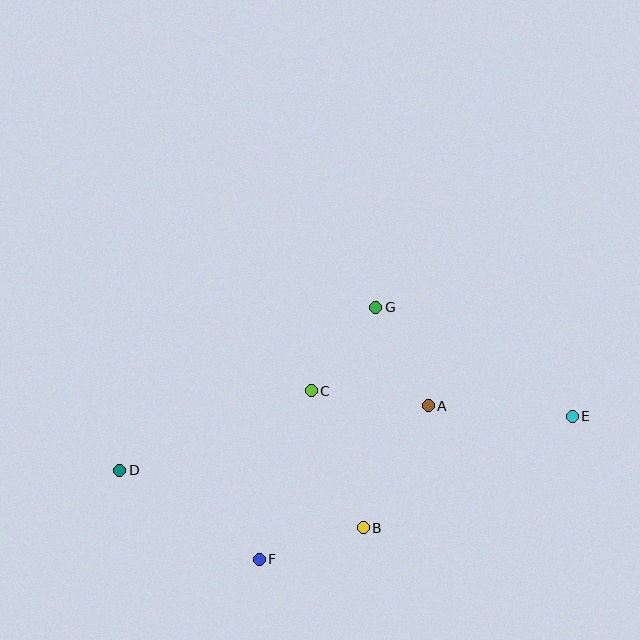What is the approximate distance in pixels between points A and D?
The distance between A and D is approximately 315 pixels.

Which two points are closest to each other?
Points C and G are closest to each other.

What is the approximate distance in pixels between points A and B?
The distance between A and B is approximately 138 pixels.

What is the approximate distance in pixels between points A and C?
The distance between A and C is approximately 118 pixels.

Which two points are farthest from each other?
Points D and E are farthest from each other.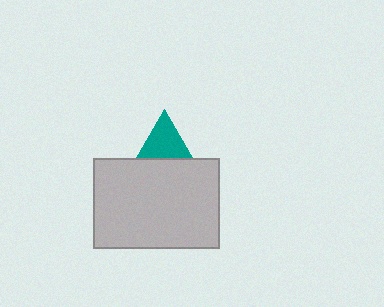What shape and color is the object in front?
The object in front is a light gray rectangle.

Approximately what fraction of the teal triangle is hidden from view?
Roughly 60% of the teal triangle is hidden behind the light gray rectangle.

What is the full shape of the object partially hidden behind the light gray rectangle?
The partially hidden object is a teal triangle.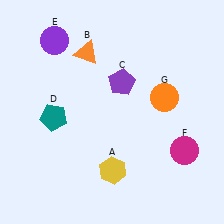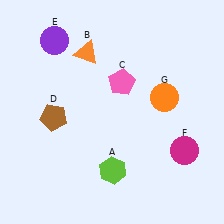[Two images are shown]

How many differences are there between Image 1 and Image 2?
There are 3 differences between the two images.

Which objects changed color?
A changed from yellow to lime. C changed from purple to pink. D changed from teal to brown.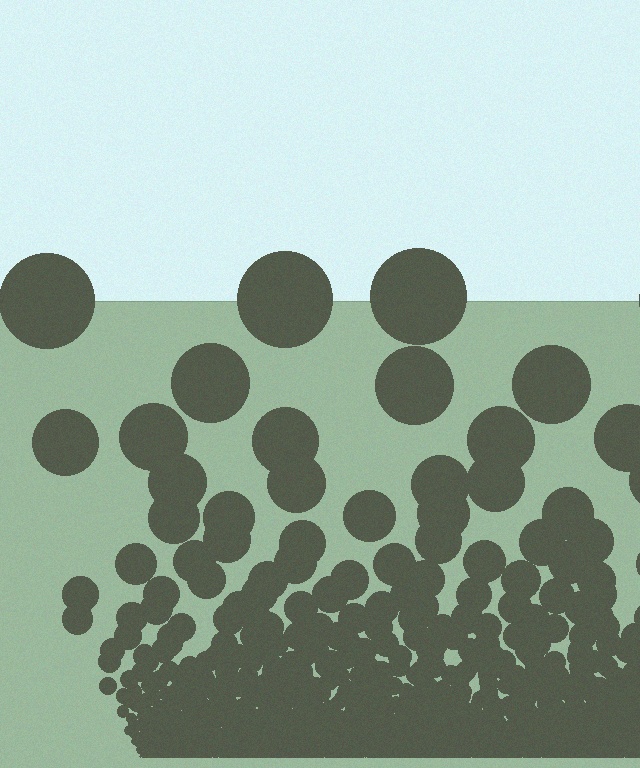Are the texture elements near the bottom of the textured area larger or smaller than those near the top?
Smaller. The gradient is inverted — elements near the bottom are smaller and denser.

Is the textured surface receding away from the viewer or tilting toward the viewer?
The surface appears to tilt toward the viewer. Texture elements get larger and sparser toward the top.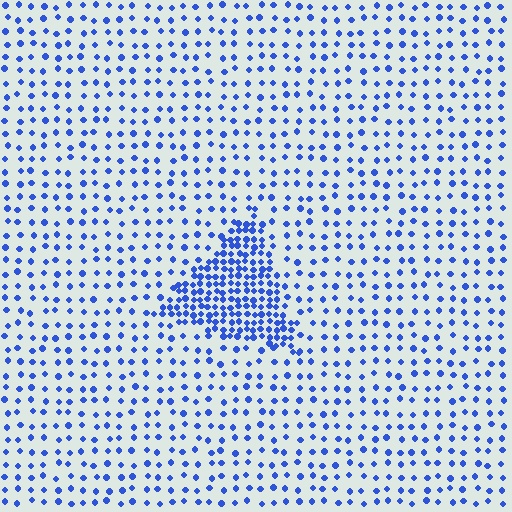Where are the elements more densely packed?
The elements are more densely packed inside the triangle boundary.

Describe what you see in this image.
The image contains small blue elements arranged at two different densities. A triangle-shaped region is visible where the elements are more densely packed than the surrounding area.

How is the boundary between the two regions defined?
The boundary is defined by a change in element density (approximately 2.8x ratio). All elements are the same color, size, and shape.